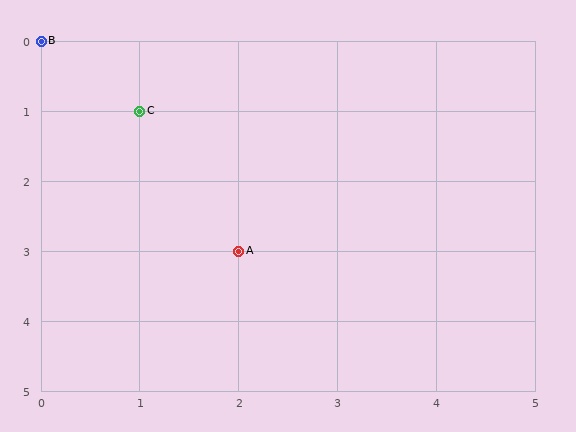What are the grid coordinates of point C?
Point C is at grid coordinates (1, 1).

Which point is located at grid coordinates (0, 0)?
Point B is at (0, 0).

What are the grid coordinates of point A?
Point A is at grid coordinates (2, 3).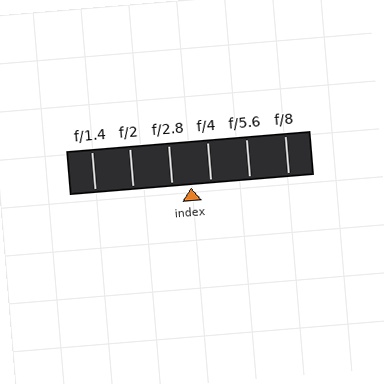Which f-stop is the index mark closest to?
The index mark is closest to f/2.8.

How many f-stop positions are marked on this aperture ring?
There are 6 f-stop positions marked.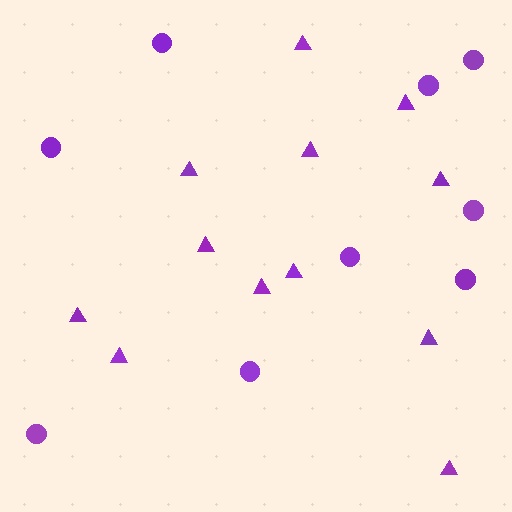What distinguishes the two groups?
There are 2 groups: one group of circles (9) and one group of triangles (12).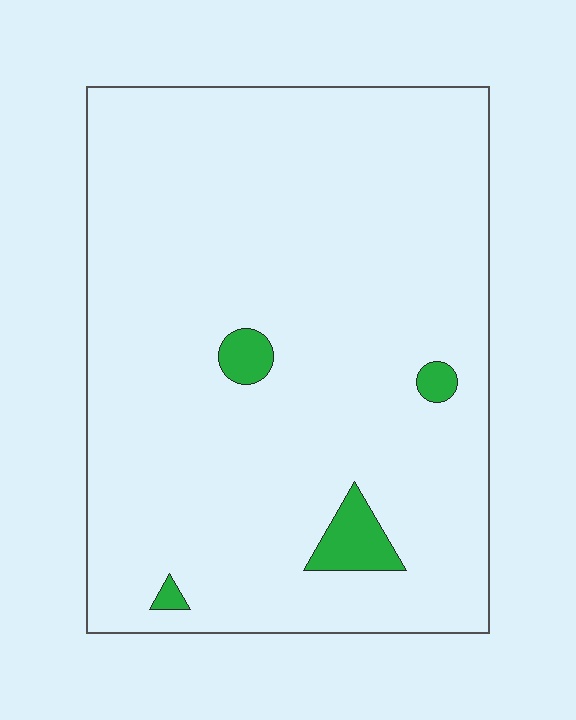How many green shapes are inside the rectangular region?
4.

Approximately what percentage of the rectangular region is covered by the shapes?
Approximately 5%.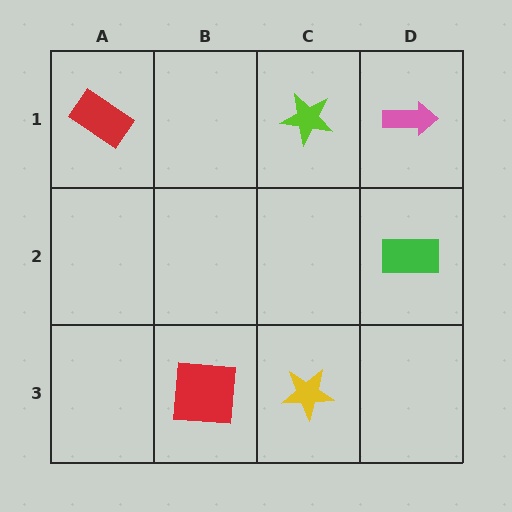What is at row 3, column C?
A yellow star.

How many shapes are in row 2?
1 shape.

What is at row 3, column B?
A red square.